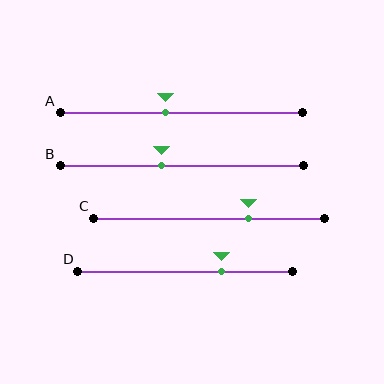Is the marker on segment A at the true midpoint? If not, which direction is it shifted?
No, the marker on segment A is shifted to the left by about 7% of the segment length.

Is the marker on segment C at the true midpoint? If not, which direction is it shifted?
No, the marker on segment C is shifted to the right by about 17% of the segment length.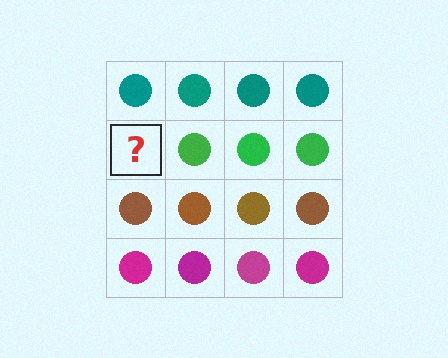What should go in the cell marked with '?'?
The missing cell should contain a green circle.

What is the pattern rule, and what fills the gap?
The rule is that each row has a consistent color. The gap should be filled with a green circle.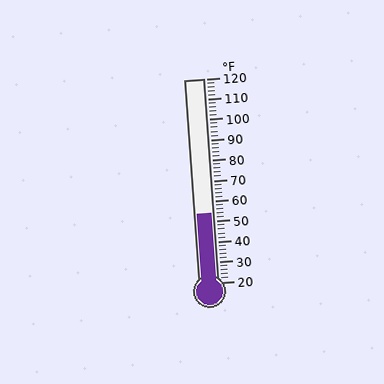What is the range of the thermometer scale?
The thermometer scale ranges from 20°F to 120°F.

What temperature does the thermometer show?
The thermometer shows approximately 54°F.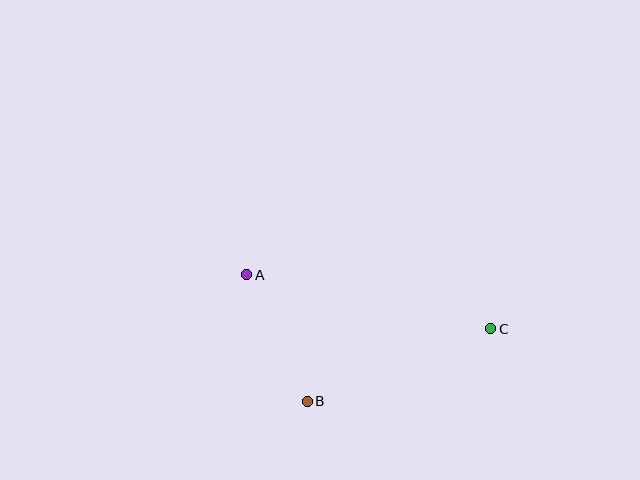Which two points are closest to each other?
Points A and B are closest to each other.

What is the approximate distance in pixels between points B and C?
The distance between B and C is approximately 197 pixels.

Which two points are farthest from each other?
Points A and C are farthest from each other.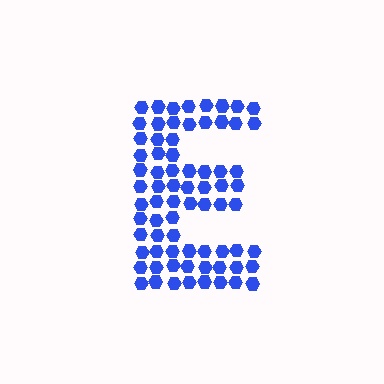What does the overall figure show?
The overall figure shows the letter E.